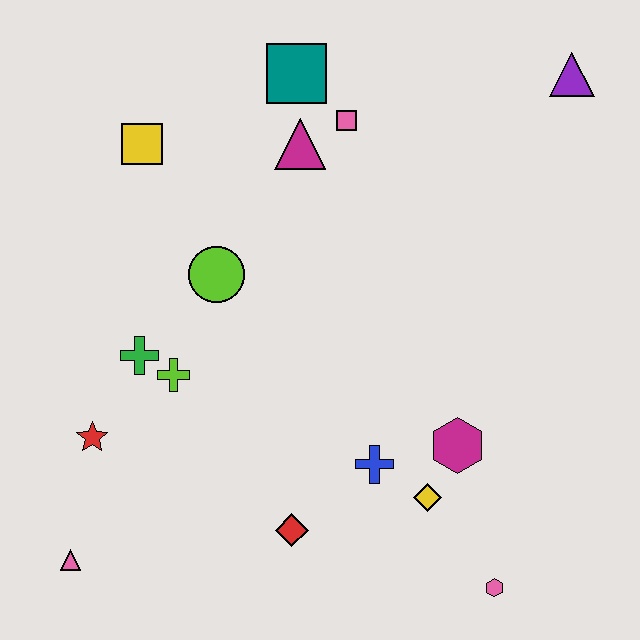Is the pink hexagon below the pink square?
Yes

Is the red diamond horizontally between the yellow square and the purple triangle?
Yes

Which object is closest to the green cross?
The lime cross is closest to the green cross.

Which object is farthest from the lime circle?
The pink hexagon is farthest from the lime circle.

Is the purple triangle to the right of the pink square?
Yes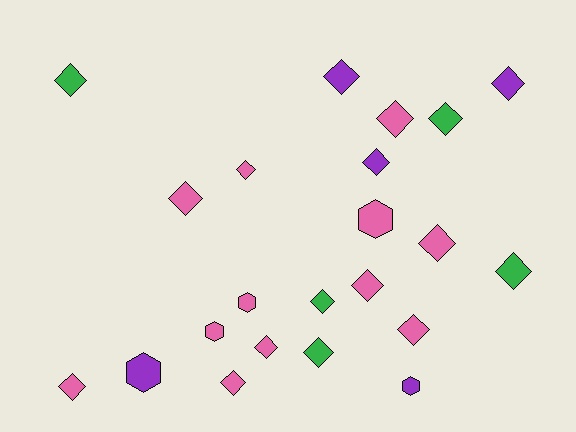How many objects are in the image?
There are 22 objects.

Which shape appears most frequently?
Diamond, with 17 objects.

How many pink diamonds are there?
There are 9 pink diamonds.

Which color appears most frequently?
Pink, with 12 objects.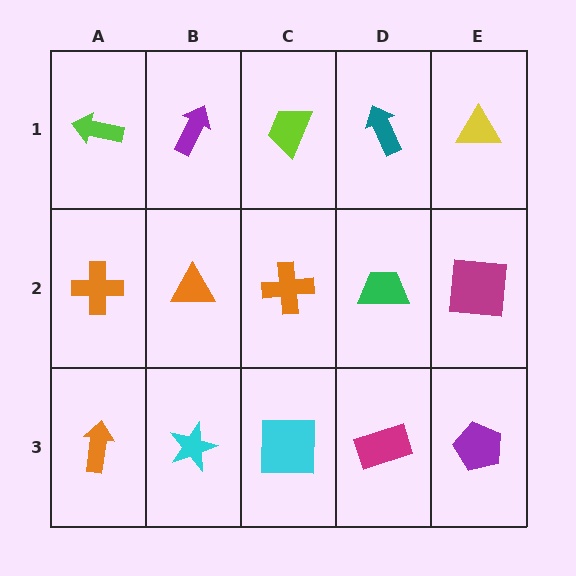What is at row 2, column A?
An orange cross.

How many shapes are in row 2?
5 shapes.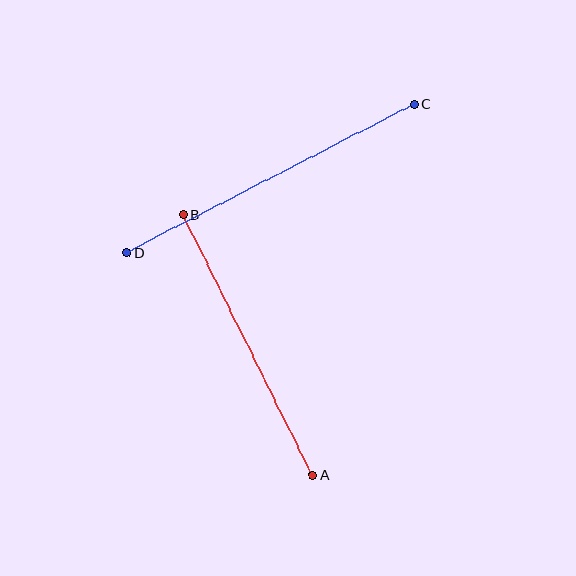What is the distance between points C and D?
The distance is approximately 324 pixels.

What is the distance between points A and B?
The distance is approximately 291 pixels.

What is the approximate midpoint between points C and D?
The midpoint is at approximately (270, 178) pixels.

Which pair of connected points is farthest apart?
Points C and D are farthest apart.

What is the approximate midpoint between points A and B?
The midpoint is at approximately (248, 345) pixels.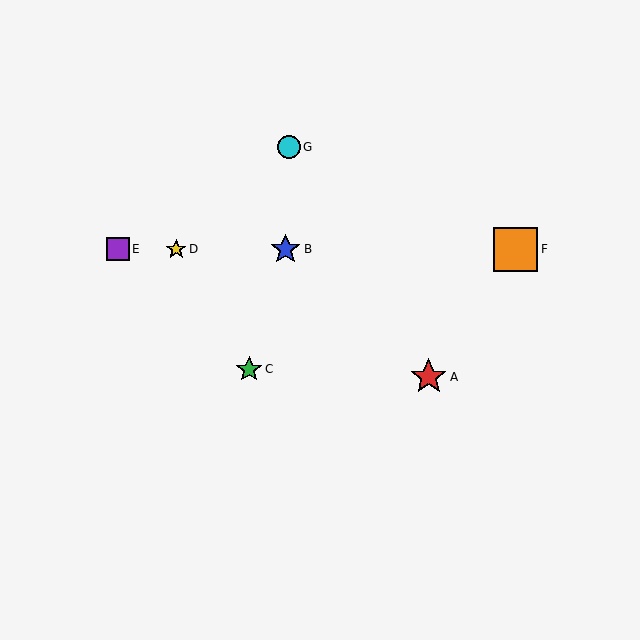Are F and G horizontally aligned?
No, F is at y≈249 and G is at y≈147.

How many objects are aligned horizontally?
4 objects (B, D, E, F) are aligned horizontally.